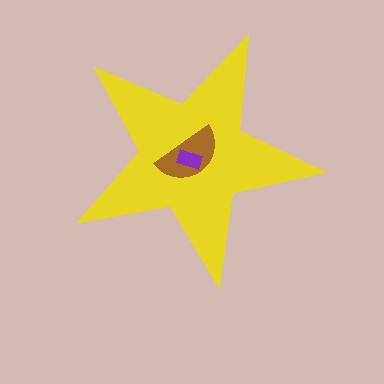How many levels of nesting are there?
3.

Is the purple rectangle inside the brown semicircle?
Yes.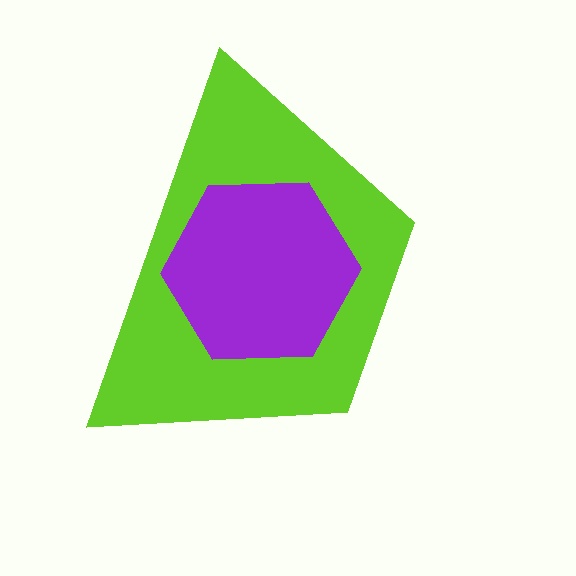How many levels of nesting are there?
2.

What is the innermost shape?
The purple hexagon.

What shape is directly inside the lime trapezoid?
The purple hexagon.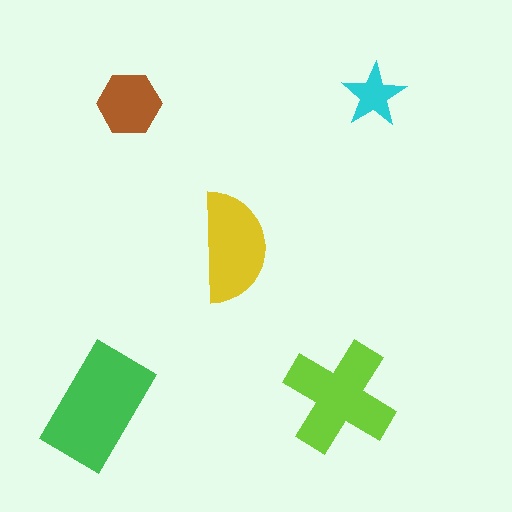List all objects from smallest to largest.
The cyan star, the brown hexagon, the yellow semicircle, the lime cross, the green rectangle.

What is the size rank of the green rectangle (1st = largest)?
1st.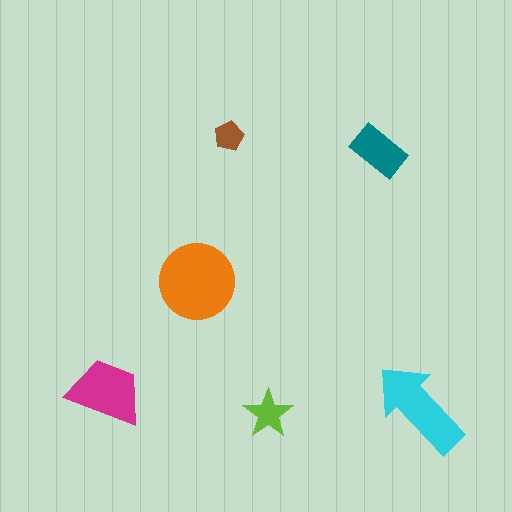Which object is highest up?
The brown pentagon is topmost.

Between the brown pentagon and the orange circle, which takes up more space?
The orange circle.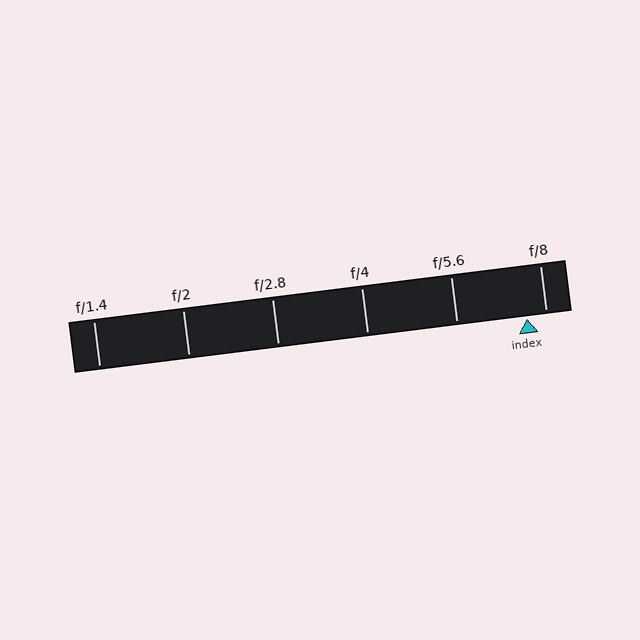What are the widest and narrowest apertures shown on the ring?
The widest aperture shown is f/1.4 and the narrowest is f/8.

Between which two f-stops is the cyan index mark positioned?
The index mark is between f/5.6 and f/8.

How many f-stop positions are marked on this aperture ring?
There are 6 f-stop positions marked.